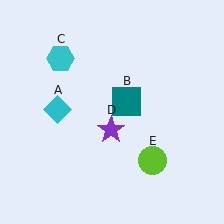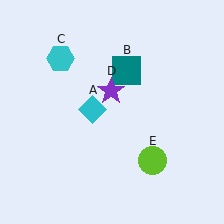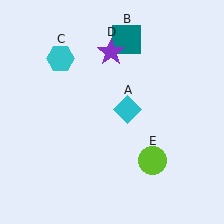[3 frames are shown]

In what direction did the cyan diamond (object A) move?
The cyan diamond (object A) moved right.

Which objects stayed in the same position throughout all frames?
Cyan hexagon (object C) and lime circle (object E) remained stationary.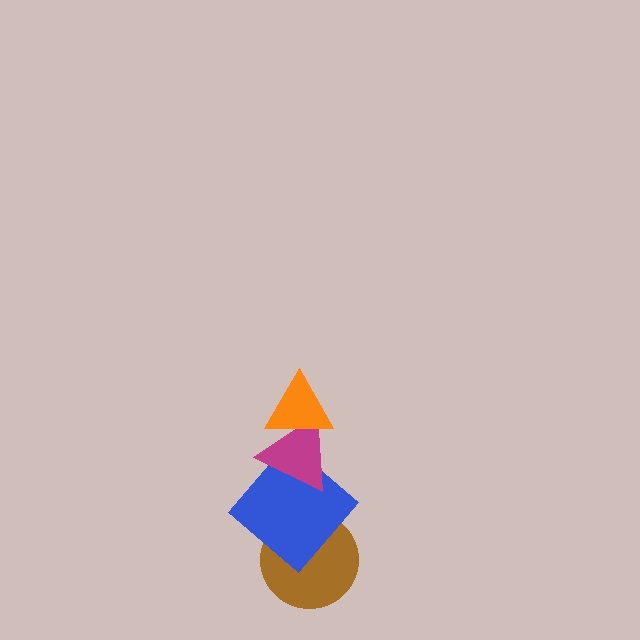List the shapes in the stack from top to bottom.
From top to bottom: the orange triangle, the magenta triangle, the blue diamond, the brown circle.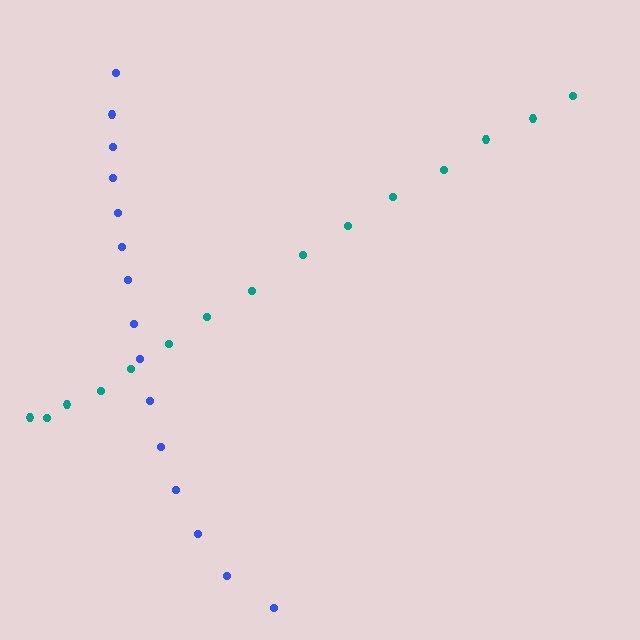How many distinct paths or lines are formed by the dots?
There are 2 distinct paths.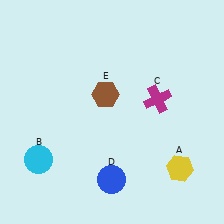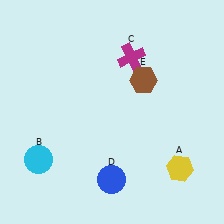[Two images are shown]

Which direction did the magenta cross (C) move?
The magenta cross (C) moved up.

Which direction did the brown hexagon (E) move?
The brown hexagon (E) moved right.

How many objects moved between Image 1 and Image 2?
2 objects moved between the two images.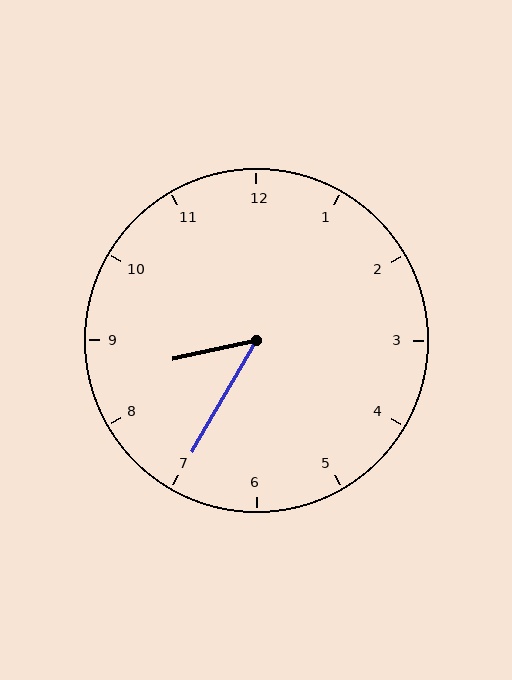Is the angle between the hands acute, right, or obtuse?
It is acute.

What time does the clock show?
8:35.